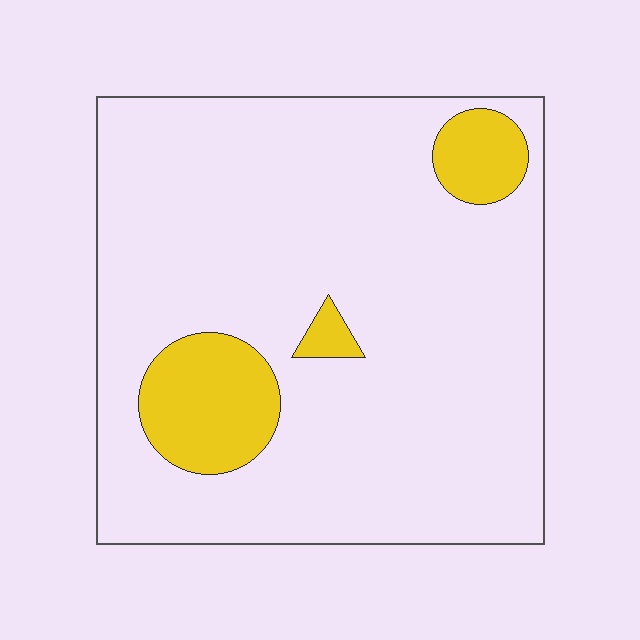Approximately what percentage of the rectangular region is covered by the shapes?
Approximately 15%.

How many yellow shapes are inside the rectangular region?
3.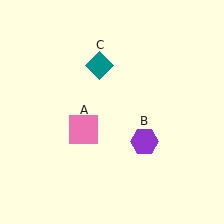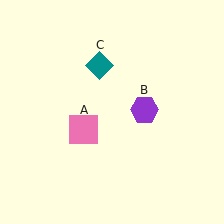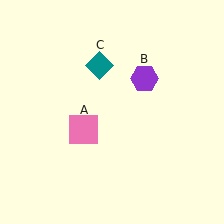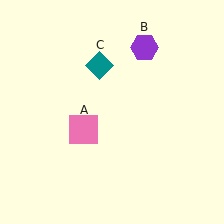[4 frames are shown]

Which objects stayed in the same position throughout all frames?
Pink square (object A) and teal diamond (object C) remained stationary.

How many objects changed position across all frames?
1 object changed position: purple hexagon (object B).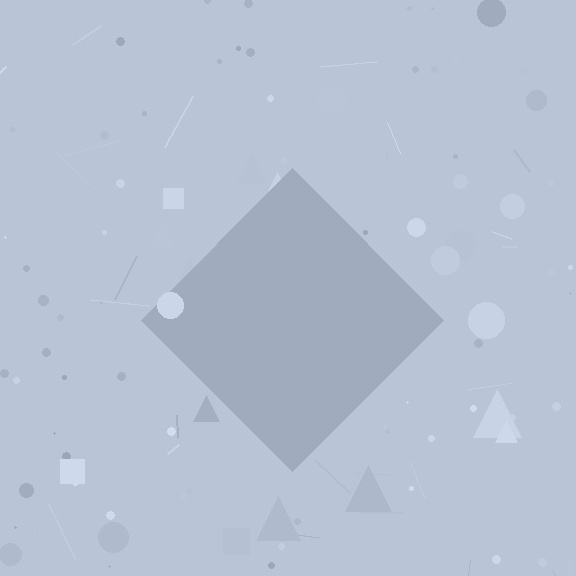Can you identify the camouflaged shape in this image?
The camouflaged shape is a diamond.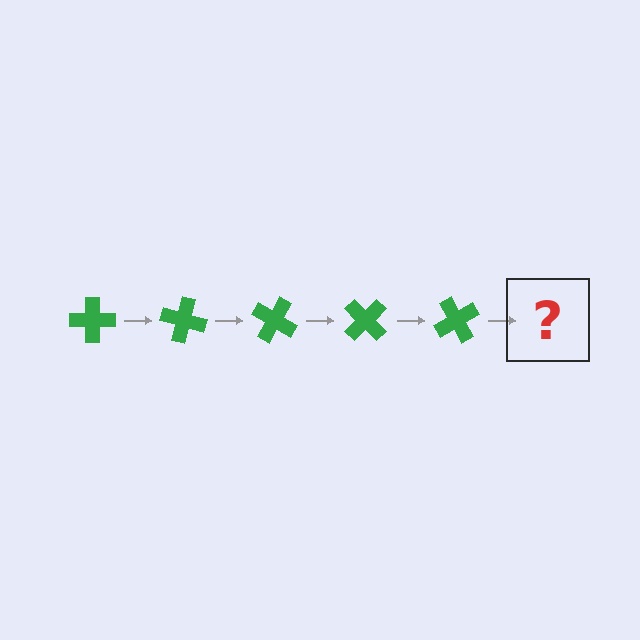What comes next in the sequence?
The next element should be a green cross rotated 75 degrees.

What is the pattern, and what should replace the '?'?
The pattern is that the cross rotates 15 degrees each step. The '?' should be a green cross rotated 75 degrees.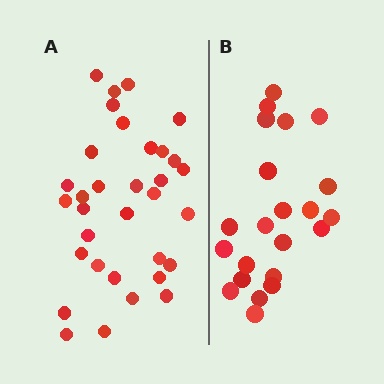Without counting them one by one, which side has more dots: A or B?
Region A (the left region) has more dots.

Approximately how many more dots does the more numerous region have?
Region A has roughly 12 or so more dots than region B.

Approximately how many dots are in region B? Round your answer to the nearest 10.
About 20 dots. (The exact count is 22, which rounds to 20.)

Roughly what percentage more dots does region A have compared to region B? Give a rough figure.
About 50% more.